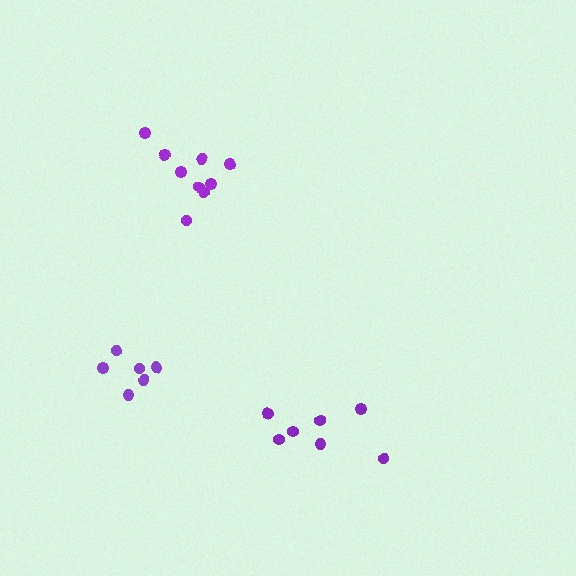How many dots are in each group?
Group 1: 9 dots, Group 2: 7 dots, Group 3: 6 dots (22 total).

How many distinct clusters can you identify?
There are 3 distinct clusters.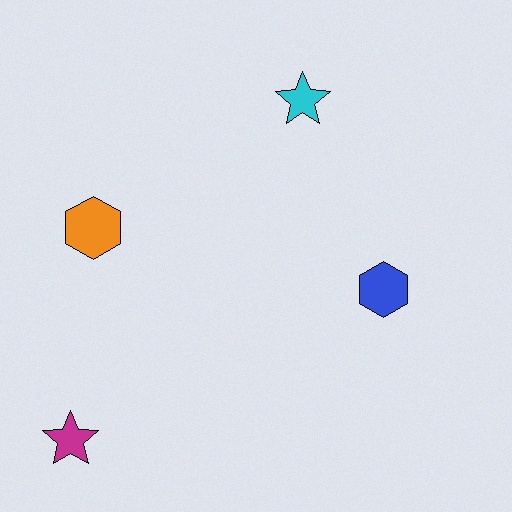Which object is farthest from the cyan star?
The magenta star is farthest from the cyan star.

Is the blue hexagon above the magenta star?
Yes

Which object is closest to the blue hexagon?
The cyan star is closest to the blue hexagon.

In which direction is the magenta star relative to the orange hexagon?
The magenta star is below the orange hexagon.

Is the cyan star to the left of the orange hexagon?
No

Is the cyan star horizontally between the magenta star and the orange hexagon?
No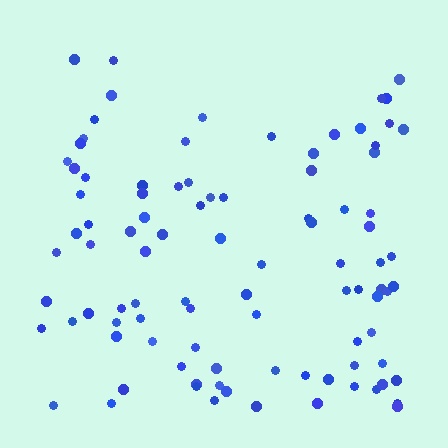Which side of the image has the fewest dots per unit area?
The top.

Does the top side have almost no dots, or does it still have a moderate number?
Still a moderate number, just noticeably fewer than the bottom.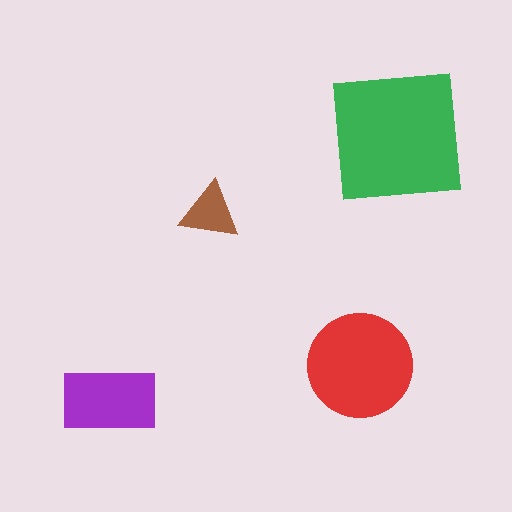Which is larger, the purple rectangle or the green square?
The green square.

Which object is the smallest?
The brown triangle.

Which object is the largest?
The green square.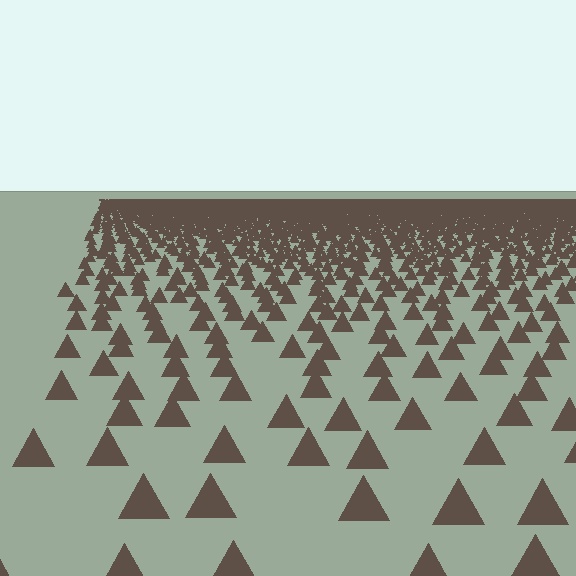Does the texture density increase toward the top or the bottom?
Density increases toward the top.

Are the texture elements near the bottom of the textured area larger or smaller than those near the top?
Larger. Near the bottom, elements are closer to the viewer and appear at a bigger on-screen size.